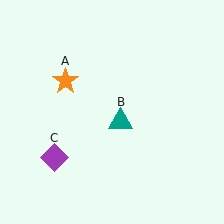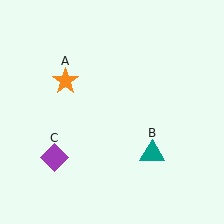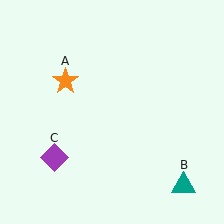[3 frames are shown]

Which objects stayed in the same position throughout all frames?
Orange star (object A) and purple diamond (object C) remained stationary.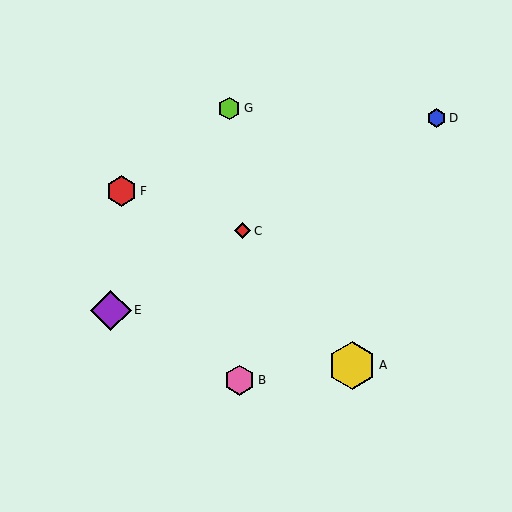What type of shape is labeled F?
Shape F is a red hexagon.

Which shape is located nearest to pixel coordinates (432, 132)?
The blue hexagon (labeled D) at (437, 118) is nearest to that location.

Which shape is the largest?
The yellow hexagon (labeled A) is the largest.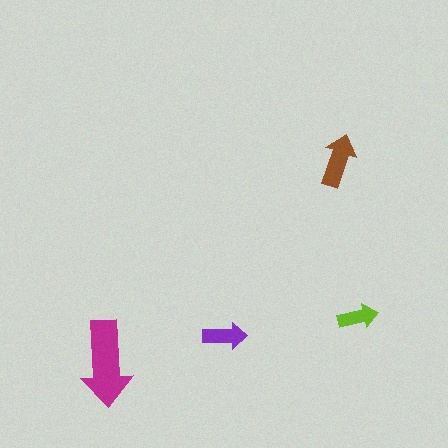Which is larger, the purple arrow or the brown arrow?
The brown one.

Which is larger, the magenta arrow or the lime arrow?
The magenta one.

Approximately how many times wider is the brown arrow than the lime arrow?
About 1.5 times wider.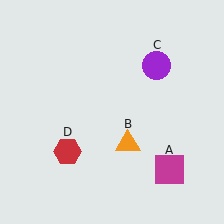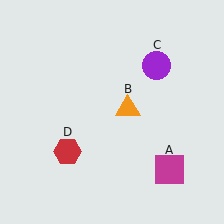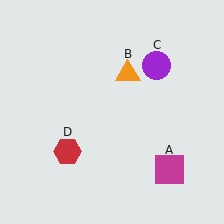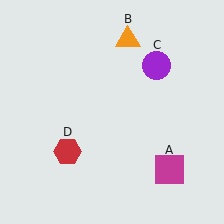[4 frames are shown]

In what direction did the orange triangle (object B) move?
The orange triangle (object B) moved up.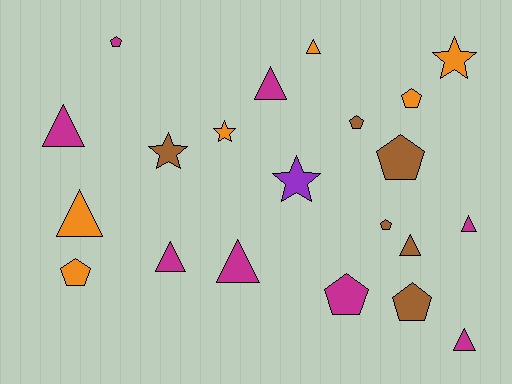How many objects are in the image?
There are 21 objects.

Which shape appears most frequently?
Triangle, with 9 objects.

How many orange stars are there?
There are 2 orange stars.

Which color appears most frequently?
Magenta, with 8 objects.